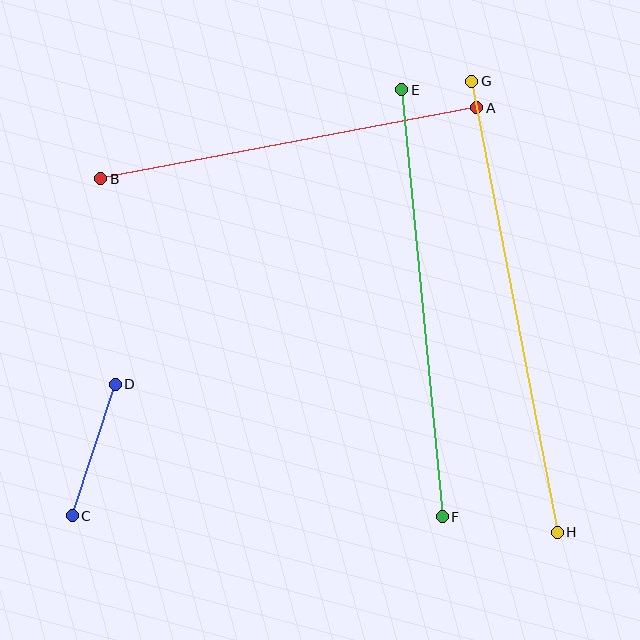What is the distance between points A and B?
The distance is approximately 383 pixels.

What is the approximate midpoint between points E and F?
The midpoint is at approximately (422, 303) pixels.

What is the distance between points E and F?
The distance is approximately 429 pixels.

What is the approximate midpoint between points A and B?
The midpoint is at approximately (289, 143) pixels.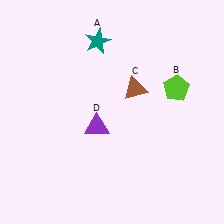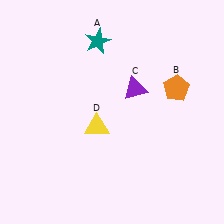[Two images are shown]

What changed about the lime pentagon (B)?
In Image 1, B is lime. In Image 2, it changed to orange.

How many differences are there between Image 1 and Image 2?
There are 3 differences between the two images.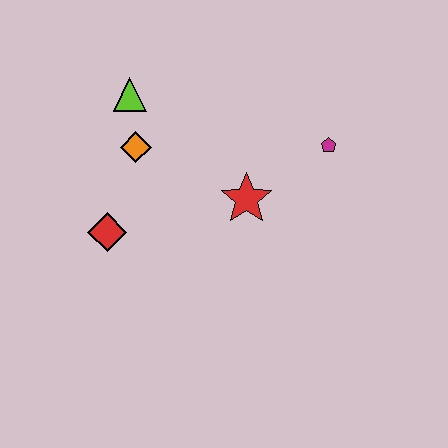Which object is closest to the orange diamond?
The lime triangle is closest to the orange diamond.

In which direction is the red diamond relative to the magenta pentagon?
The red diamond is to the left of the magenta pentagon.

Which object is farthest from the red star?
The lime triangle is farthest from the red star.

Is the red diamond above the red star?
No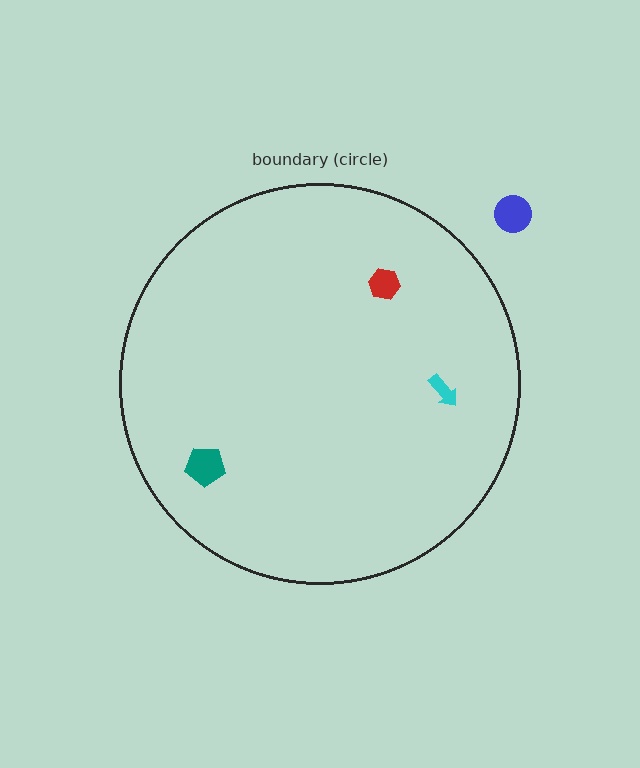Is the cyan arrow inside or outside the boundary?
Inside.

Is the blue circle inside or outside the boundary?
Outside.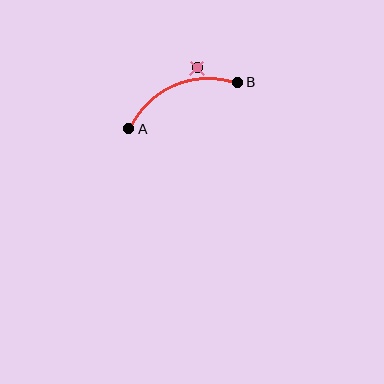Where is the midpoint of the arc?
The arc midpoint is the point on the curve farthest from the straight line joining A and B. It sits above that line.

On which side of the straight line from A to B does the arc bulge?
The arc bulges above the straight line connecting A and B.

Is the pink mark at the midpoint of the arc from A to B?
No — the pink mark does not lie on the arc at all. It sits slightly outside the curve.